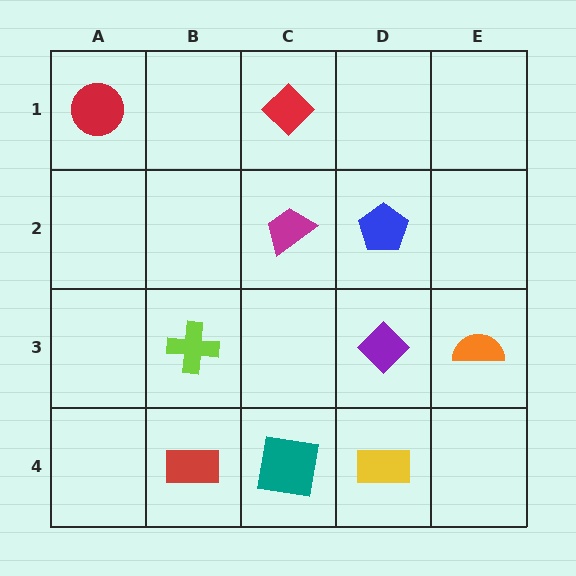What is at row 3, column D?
A purple diamond.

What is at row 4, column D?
A yellow rectangle.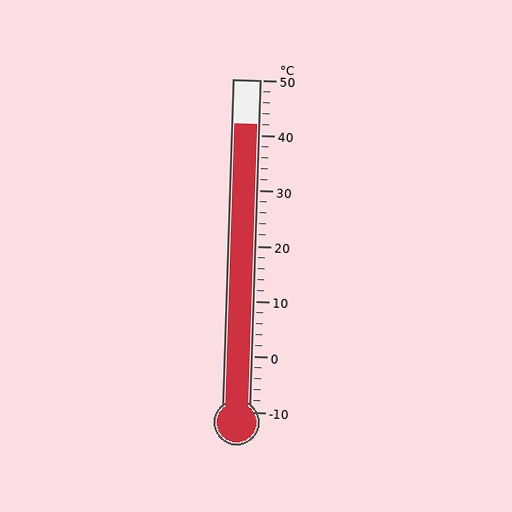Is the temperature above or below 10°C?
The temperature is above 10°C.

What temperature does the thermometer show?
The thermometer shows approximately 42°C.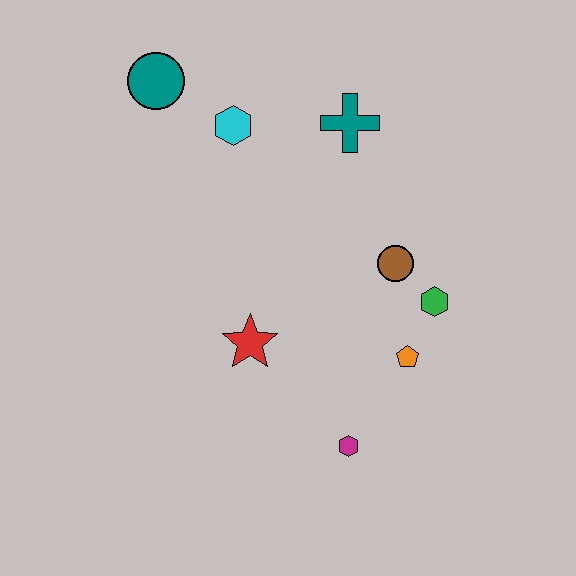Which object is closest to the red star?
The magenta hexagon is closest to the red star.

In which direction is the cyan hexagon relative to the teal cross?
The cyan hexagon is to the left of the teal cross.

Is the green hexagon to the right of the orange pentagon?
Yes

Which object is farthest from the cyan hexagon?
The magenta hexagon is farthest from the cyan hexagon.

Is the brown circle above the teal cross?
No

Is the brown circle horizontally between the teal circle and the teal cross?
No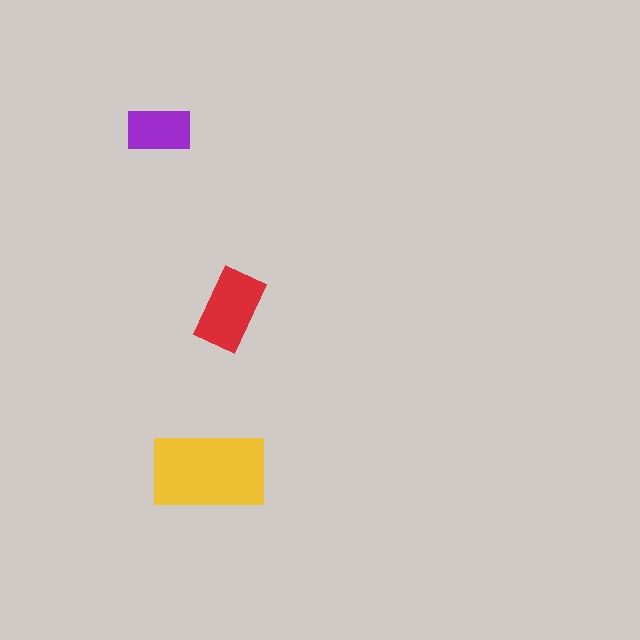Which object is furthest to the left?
The purple rectangle is leftmost.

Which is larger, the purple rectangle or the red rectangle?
The red one.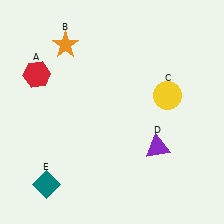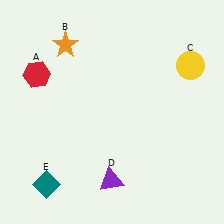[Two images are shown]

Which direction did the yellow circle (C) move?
The yellow circle (C) moved up.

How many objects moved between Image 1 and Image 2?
2 objects moved between the two images.